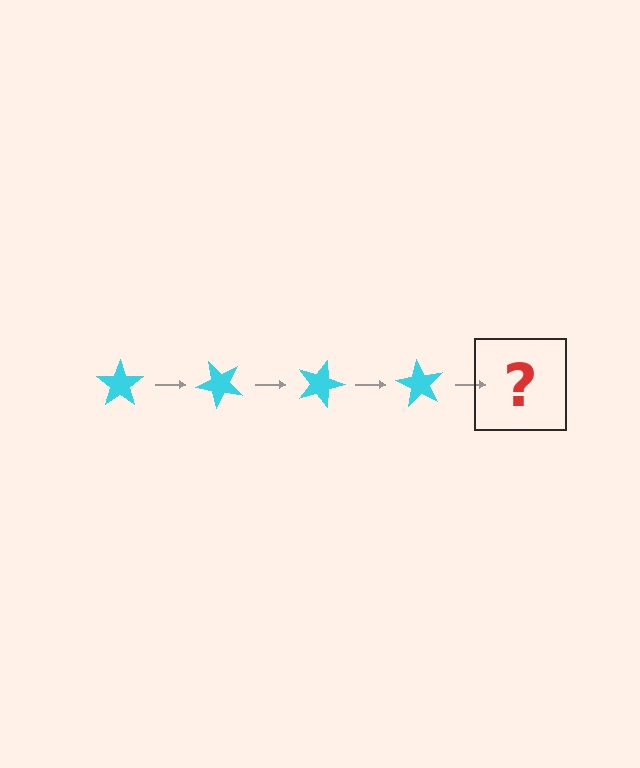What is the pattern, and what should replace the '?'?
The pattern is that the star rotates 45 degrees each step. The '?' should be a cyan star rotated 180 degrees.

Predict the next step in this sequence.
The next step is a cyan star rotated 180 degrees.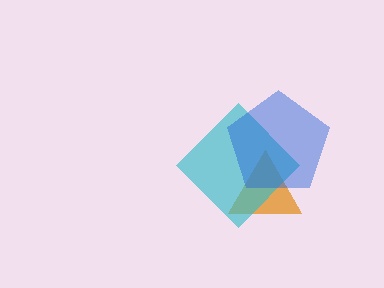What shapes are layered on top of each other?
The layered shapes are: an orange triangle, a cyan diamond, a blue pentagon.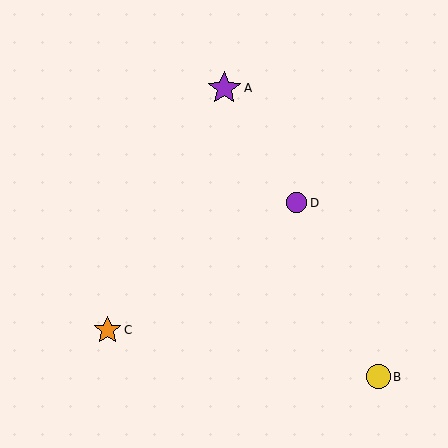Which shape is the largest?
The purple star (labeled A) is the largest.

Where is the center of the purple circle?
The center of the purple circle is at (297, 203).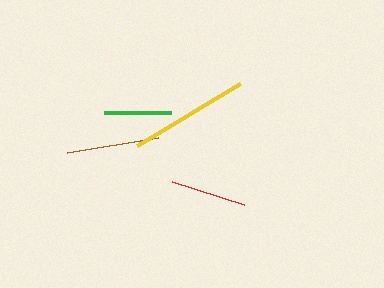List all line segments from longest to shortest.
From longest to shortest: yellow, brown, red, green.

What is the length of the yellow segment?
The yellow segment is approximately 120 pixels long.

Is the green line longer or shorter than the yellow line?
The yellow line is longer than the green line.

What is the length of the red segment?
The red segment is approximately 75 pixels long.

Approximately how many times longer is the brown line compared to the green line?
The brown line is approximately 1.4 times the length of the green line.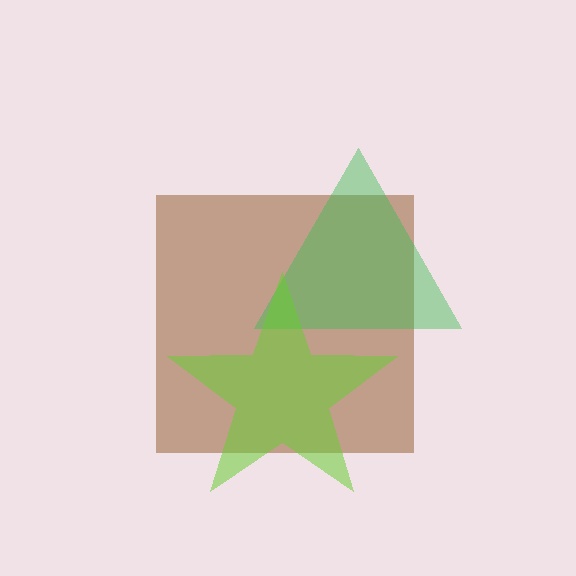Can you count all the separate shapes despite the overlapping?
Yes, there are 3 separate shapes.